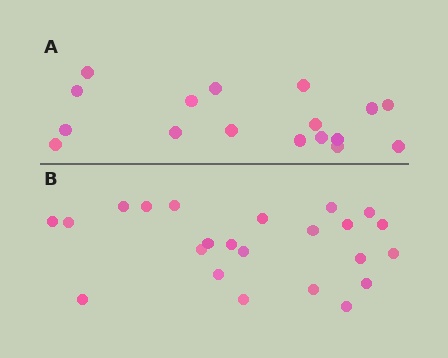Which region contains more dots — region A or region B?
Region B (the bottom region) has more dots.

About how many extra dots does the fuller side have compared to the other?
Region B has about 6 more dots than region A.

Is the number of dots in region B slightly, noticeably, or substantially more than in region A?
Region B has noticeably more, but not dramatically so. The ratio is roughly 1.4 to 1.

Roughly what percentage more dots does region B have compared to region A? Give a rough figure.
About 35% more.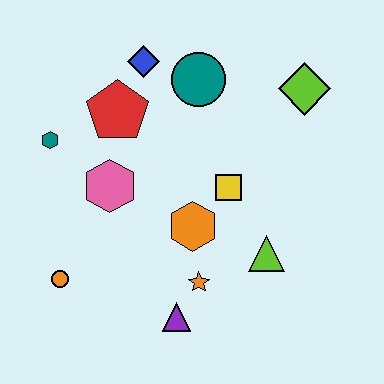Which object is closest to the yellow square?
The orange hexagon is closest to the yellow square.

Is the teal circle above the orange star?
Yes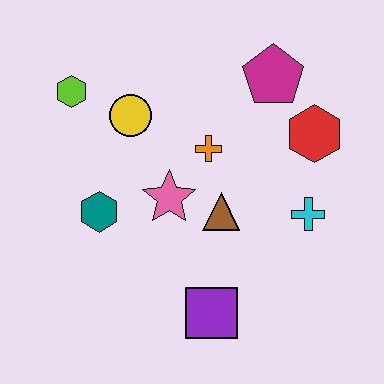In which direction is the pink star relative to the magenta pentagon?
The pink star is below the magenta pentagon.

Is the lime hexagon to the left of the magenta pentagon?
Yes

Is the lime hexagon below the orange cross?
No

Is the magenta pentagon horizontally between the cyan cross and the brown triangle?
Yes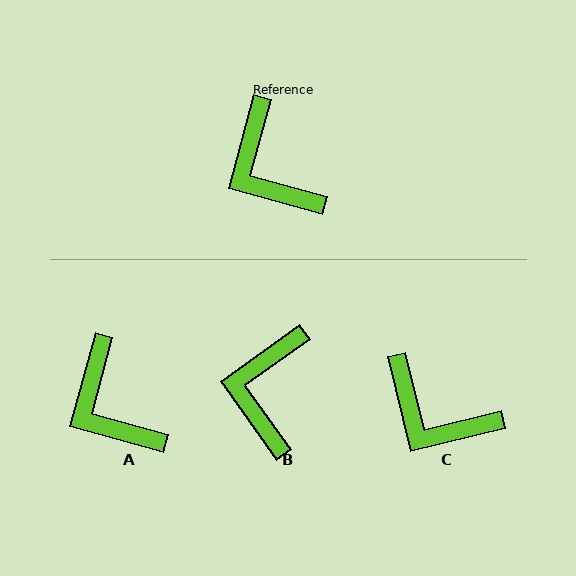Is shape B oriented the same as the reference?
No, it is off by about 39 degrees.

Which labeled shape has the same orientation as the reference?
A.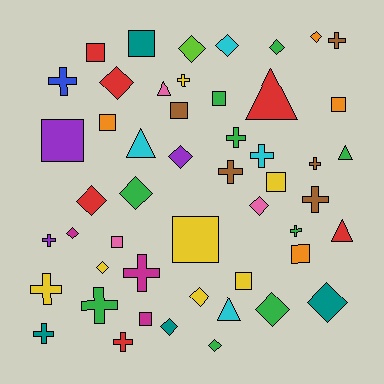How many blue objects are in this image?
There is 1 blue object.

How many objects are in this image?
There are 50 objects.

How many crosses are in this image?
There are 15 crosses.